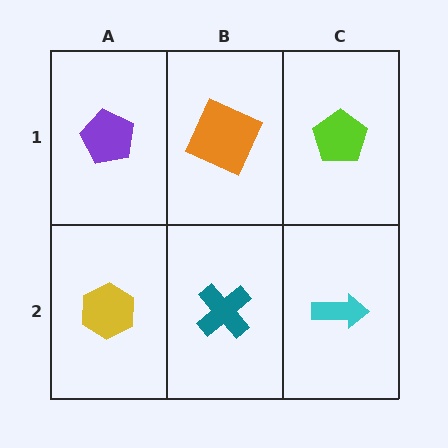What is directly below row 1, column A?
A yellow hexagon.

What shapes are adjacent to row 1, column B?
A teal cross (row 2, column B), a purple pentagon (row 1, column A), a lime pentagon (row 1, column C).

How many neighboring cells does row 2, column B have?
3.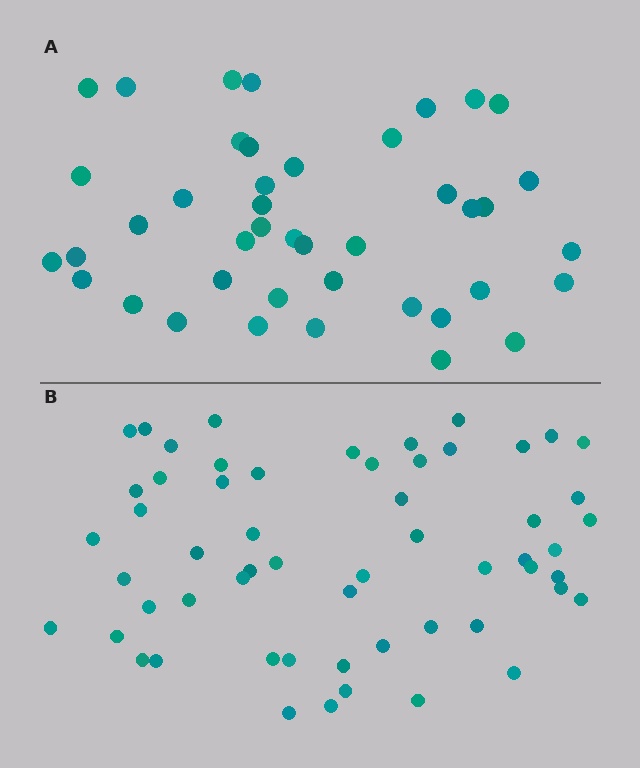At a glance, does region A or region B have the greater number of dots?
Region B (the bottom region) has more dots.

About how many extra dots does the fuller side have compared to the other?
Region B has approximately 15 more dots than region A.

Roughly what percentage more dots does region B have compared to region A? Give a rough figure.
About 35% more.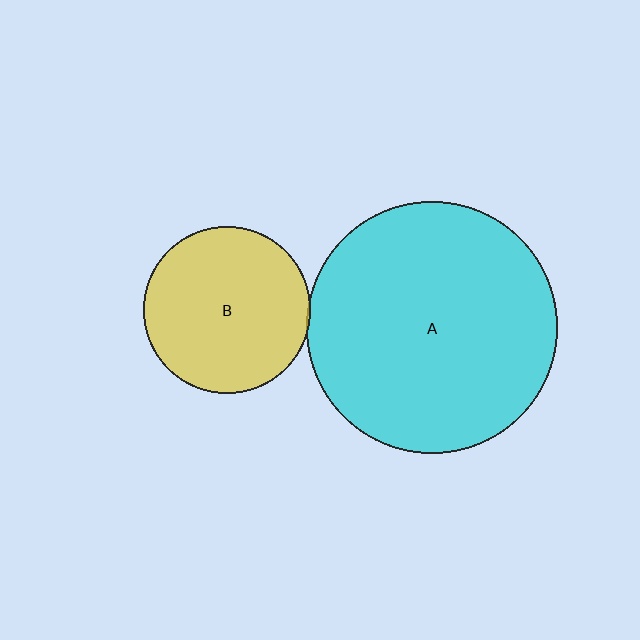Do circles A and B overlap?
Yes.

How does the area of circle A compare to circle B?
Approximately 2.3 times.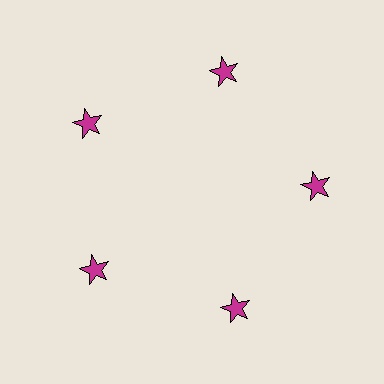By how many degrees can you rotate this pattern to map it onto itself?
The pattern maps onto itself every 72 degrees of rotation.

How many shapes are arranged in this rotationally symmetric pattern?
There are 5 shapes, arranged in 5 groups of 1.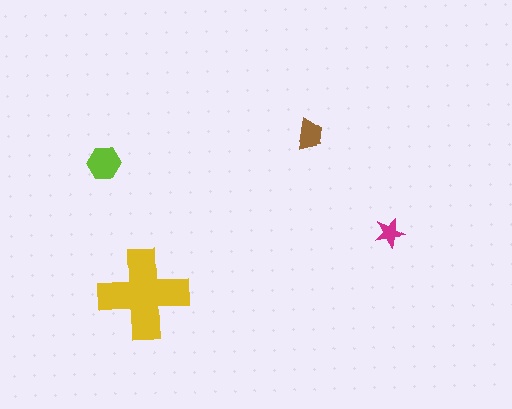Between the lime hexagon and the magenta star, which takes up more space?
The lime hexagon.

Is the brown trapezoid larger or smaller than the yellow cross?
Smaller.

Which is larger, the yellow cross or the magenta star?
The yellow cross.